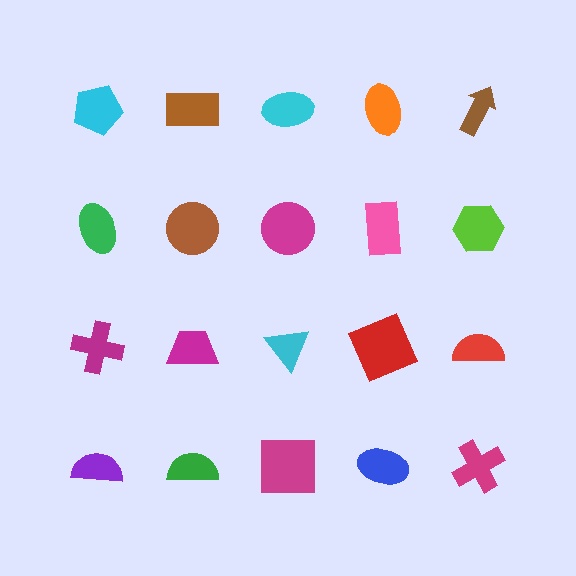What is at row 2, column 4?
A pink rectangle.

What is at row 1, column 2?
A brown rectangle.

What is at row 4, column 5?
A magenta cross.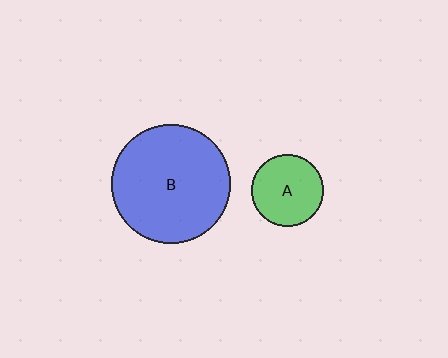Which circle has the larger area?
Circle B (blue).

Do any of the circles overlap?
No, none of the circles overlap.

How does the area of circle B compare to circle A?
Approximately 2.7 times.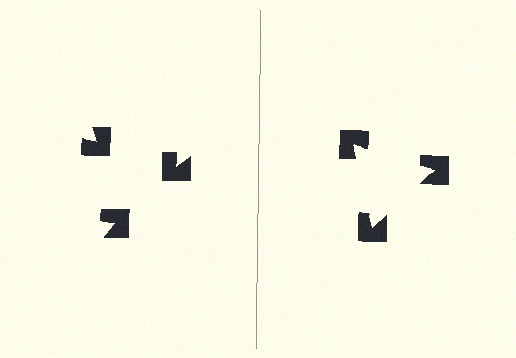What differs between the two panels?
The notched squares are positioned identically on both sides; only the wedge orientations differ. On the right they align to a triangle; on the left they are misaligned.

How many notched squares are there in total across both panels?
6 — 3 on each side.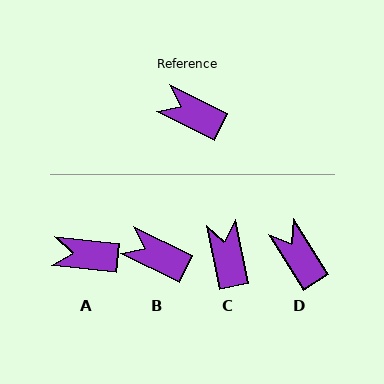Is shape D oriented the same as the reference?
No, it is off by about 31 degrees.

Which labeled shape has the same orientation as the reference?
B.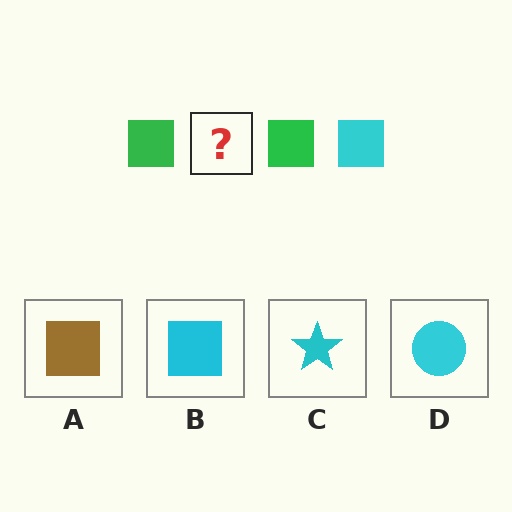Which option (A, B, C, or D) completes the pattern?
B.